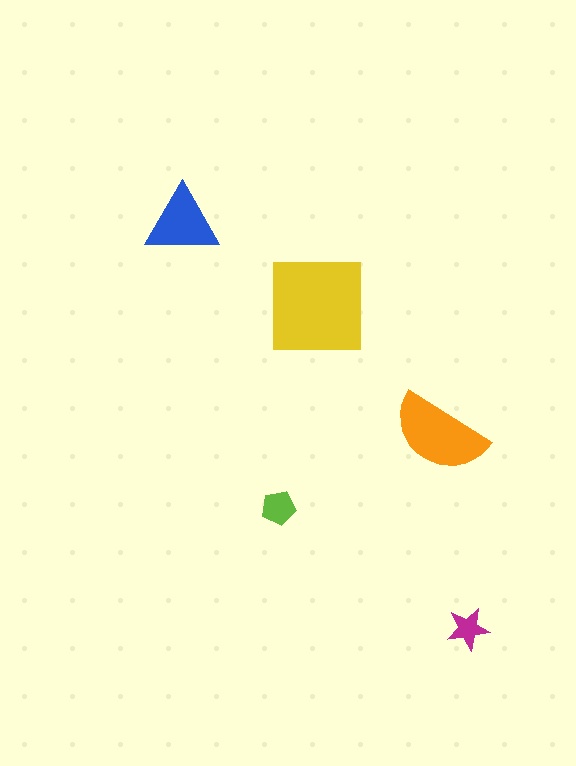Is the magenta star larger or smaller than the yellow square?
Smaller.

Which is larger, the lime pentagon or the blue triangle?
The blue triangle.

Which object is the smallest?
The magenta star.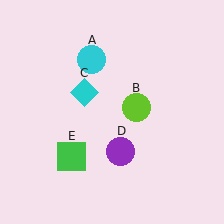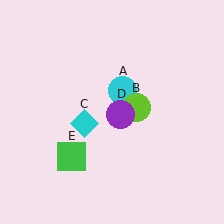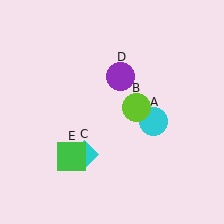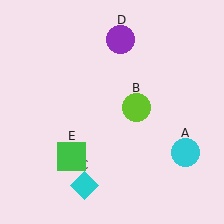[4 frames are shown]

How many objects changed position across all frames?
3 objects changed position: cyan circle (object A), cyan diamond (object C), purple circle (object D).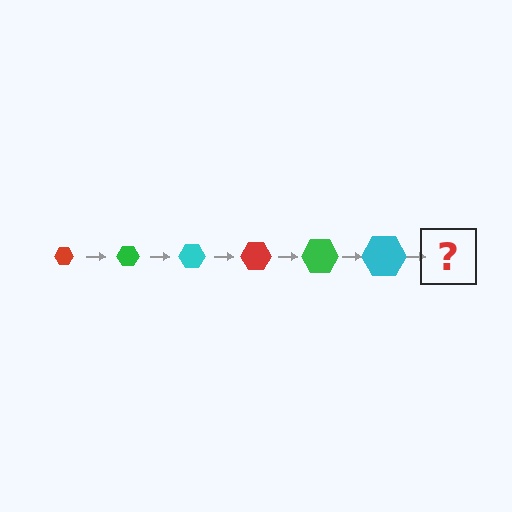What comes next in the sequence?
The next element should be a red hexagon, larger than the previous one.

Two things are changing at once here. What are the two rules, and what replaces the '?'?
The two rules are that the hexagon grows larger each step and the color cycles through red, green, and cyan. The '?' should be a red hexagon, larger than the previous one.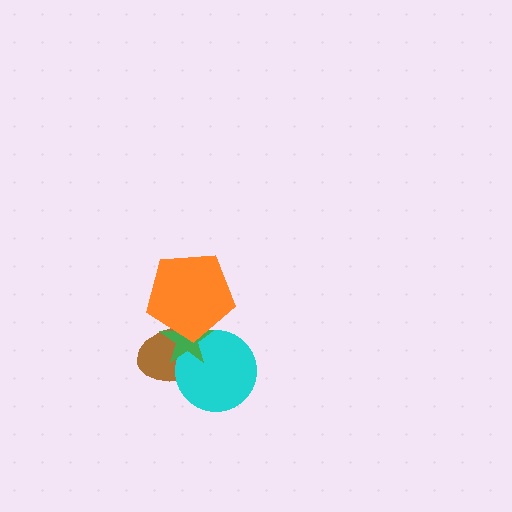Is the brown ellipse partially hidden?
Yes, it is partially covered by another shape.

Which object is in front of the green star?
The orange pentagon is in front of the green star.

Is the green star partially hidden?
Yes, it is partially covered by another shape.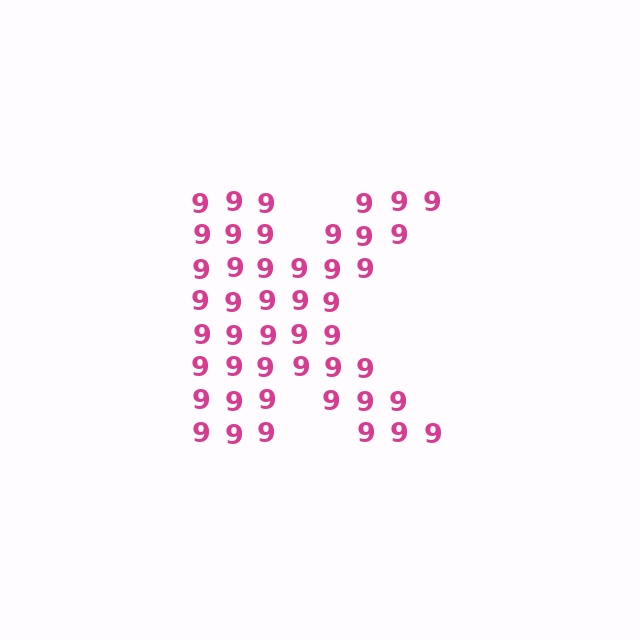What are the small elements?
The small elements are digit 9's.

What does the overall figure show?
The overall figure shows the letter K.